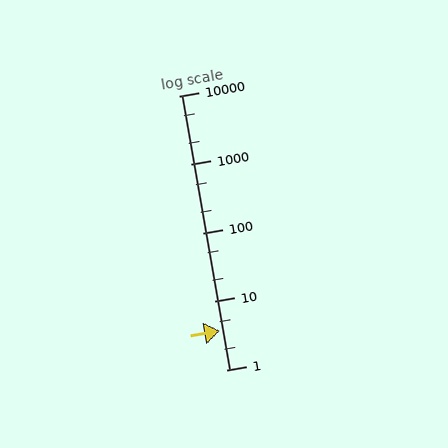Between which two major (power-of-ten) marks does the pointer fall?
The pointer is between 1 and 10.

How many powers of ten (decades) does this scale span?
The scale spans 4 decades, from 1 to 10000.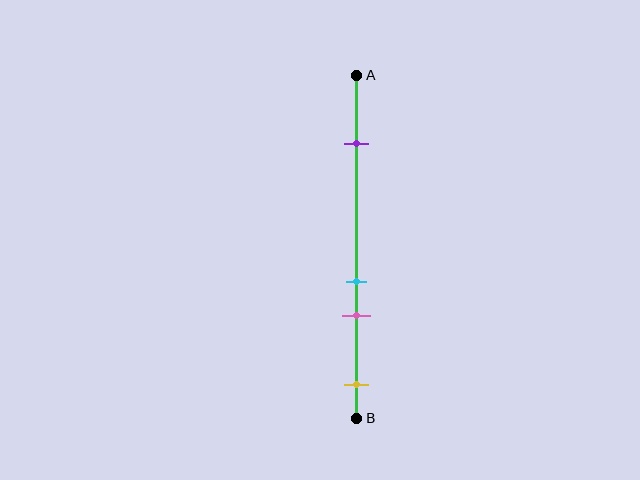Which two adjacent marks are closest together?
The cyan and pink marks are the closest adjacent pair.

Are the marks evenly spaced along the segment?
No, the marks are not evenly spaced.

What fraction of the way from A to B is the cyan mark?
The cyan mark is approximately 60% (0.6) of the way from A to B.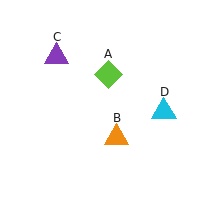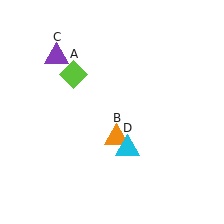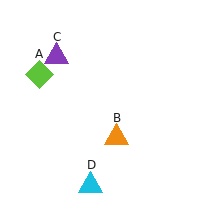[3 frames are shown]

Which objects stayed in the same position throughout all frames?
Orange triangle (object B) and purple triangle (object C) remained stationary.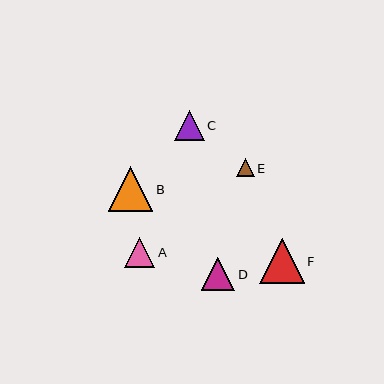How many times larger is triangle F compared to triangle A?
Triangle F is approximately 1.5 times the size of triangle A.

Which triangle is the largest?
Triangle F is the largest with a size of approximately 45 pixels.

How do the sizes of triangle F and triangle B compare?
Triangle F and triangle B are approximately the same size.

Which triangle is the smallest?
Triangle E is the smallest with a size of approximately 18 pixels.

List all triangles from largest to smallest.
From largest to smallest: F, B, D, A, C, E.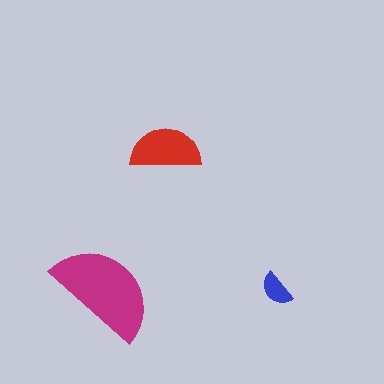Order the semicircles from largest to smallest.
the magenta one, the red one, the blue one.